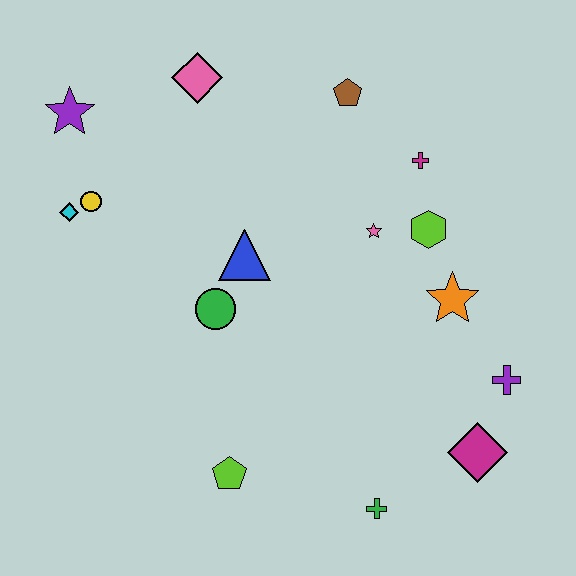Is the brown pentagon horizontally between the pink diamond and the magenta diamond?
Yes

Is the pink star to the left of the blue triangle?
No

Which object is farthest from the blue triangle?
The magenta diamond is farthest from the blue triangle.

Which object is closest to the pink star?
The lime hexagon is closest to the pink star.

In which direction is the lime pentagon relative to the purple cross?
The lime pentagon is to the left of the purple cross.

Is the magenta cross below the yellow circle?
No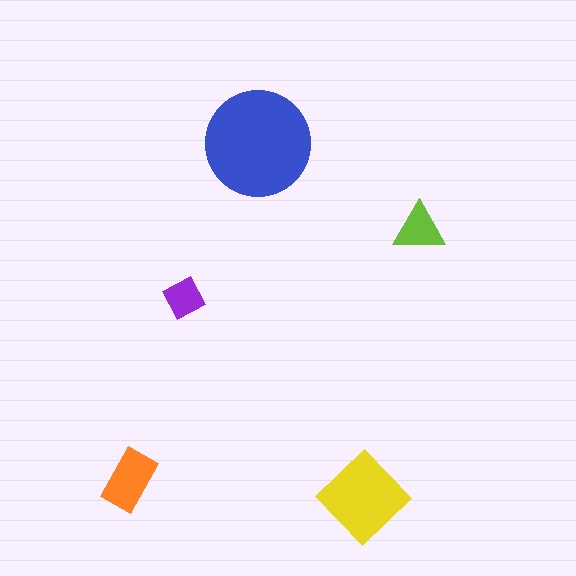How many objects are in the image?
There are 5 objects in the image.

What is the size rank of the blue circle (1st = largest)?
1st.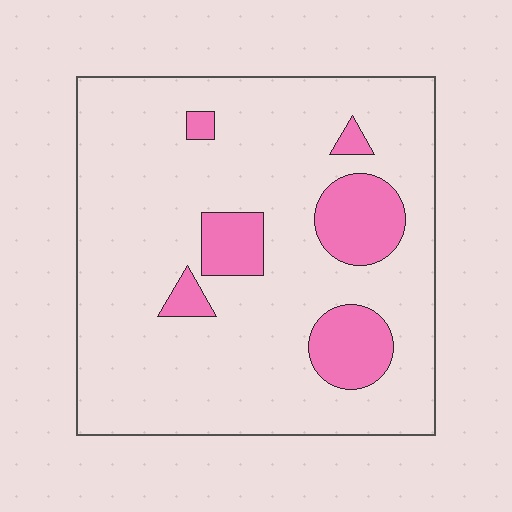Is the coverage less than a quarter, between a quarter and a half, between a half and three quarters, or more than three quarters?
Less than a quarter.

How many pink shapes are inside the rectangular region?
6.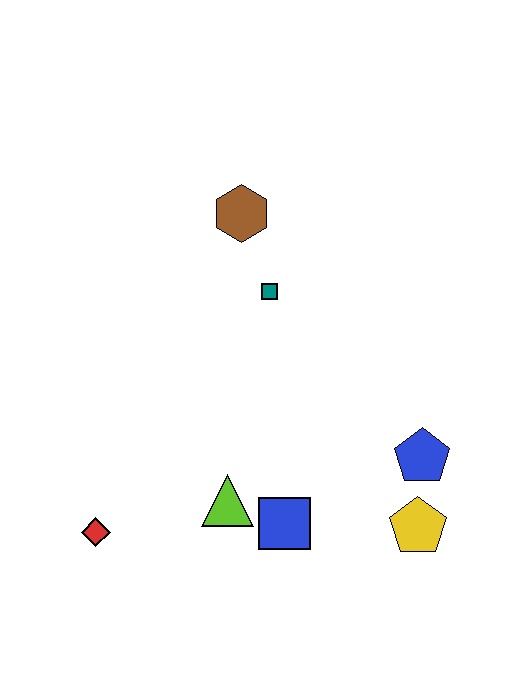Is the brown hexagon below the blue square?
No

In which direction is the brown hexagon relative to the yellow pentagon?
The brown hexagon is above the yellow pentagon.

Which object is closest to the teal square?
The brown hexagon is closest to the teal square.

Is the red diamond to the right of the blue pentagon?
No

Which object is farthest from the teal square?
The red diamond is farthest from the teal square.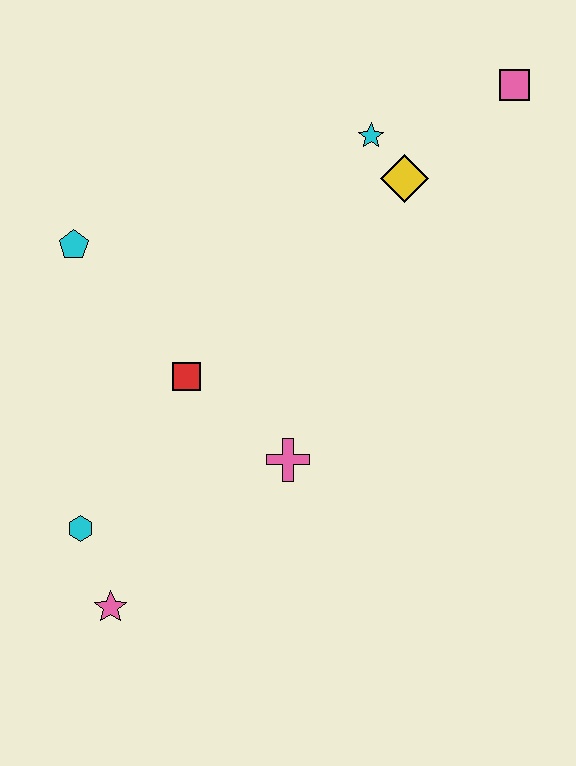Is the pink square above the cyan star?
Yes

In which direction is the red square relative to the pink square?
The red square is to the left of the pink square.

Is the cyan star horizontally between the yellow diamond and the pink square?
No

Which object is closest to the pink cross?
The red square is closest to the pink cross.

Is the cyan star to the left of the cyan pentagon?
No